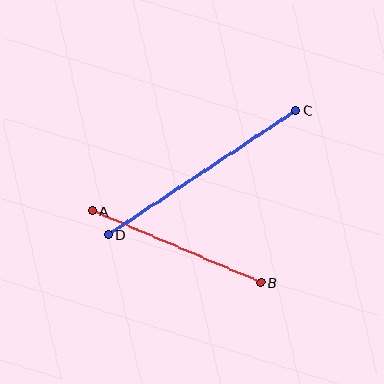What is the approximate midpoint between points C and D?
The midpoint is at approximately (202, 172) pixels.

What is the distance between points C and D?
The distance is approximately 225 pixels.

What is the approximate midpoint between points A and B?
The midpoint is at approximately (177, 247) pixels.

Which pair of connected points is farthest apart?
Points C and D are farthest apart.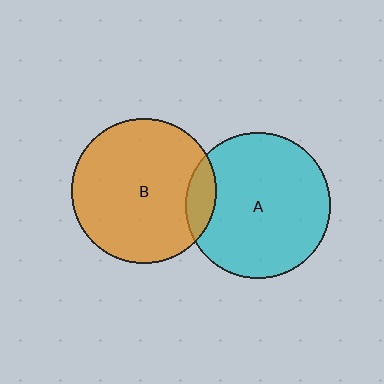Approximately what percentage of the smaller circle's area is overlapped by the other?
Approximately 10%.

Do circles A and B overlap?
Yes.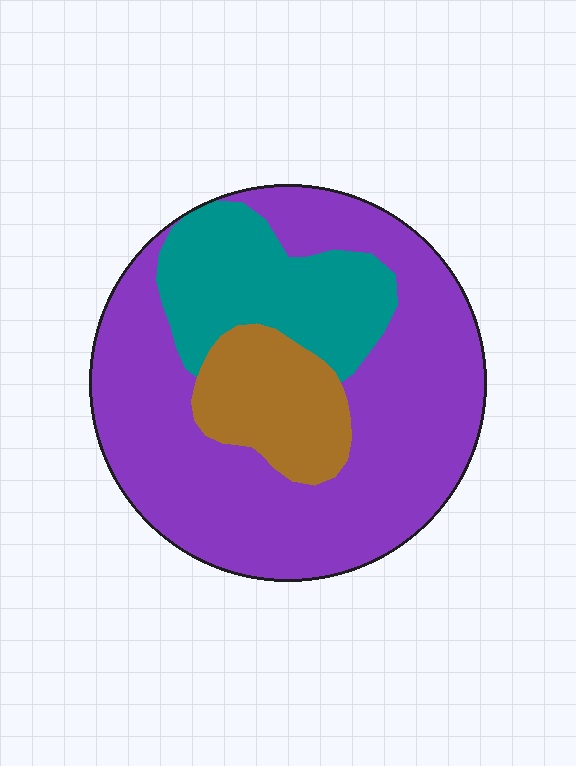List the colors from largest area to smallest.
From largest to smallest: purple, teal, brown.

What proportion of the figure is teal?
Teal covers roughly 20% of the figure.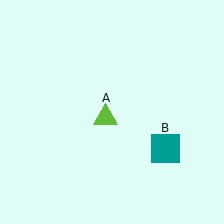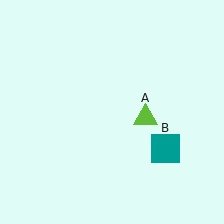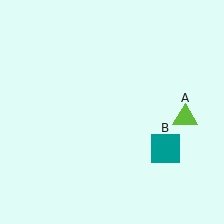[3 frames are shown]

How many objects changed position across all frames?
1 object changed position: lime triangle (object A).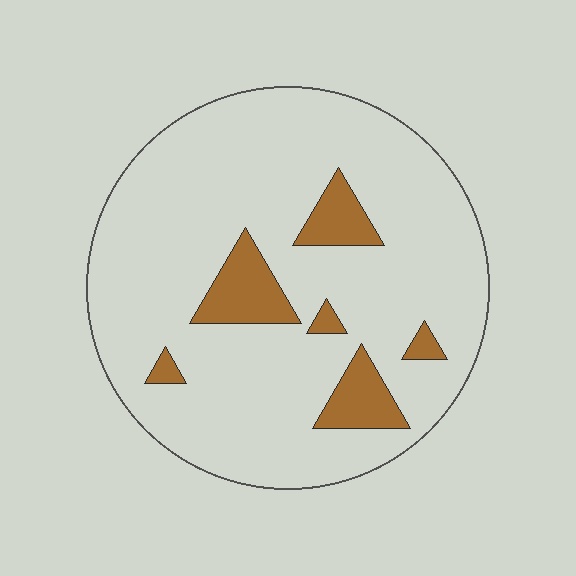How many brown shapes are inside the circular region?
6.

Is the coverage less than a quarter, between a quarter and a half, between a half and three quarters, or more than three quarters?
Less than a quarter.